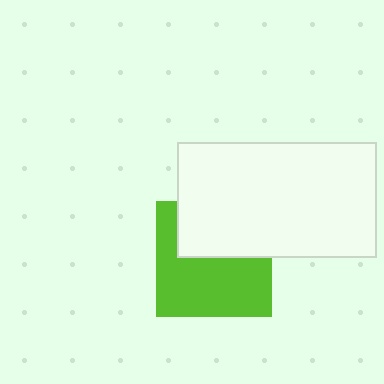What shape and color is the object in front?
The object in front is a white rectangle.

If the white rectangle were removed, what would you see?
You would see the complete lime square.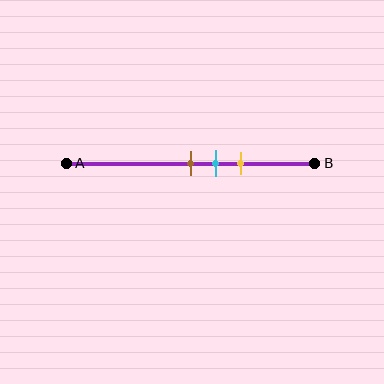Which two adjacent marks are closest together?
The brown and cyan marks are the closest adjacent pair.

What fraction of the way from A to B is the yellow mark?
The yellow mark is approximately 70% (0.7) of the way from A to B.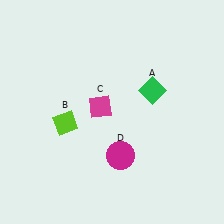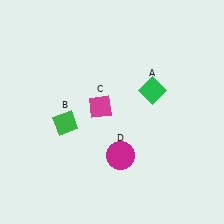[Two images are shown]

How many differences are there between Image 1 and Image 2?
There is 1 difference between the two images.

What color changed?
The diamond (B) changed from lime in Image 1 to green in Image 2.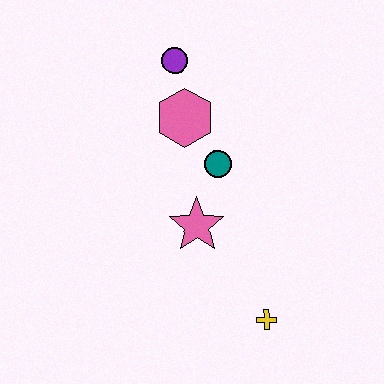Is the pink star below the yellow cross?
No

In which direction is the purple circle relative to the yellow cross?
The purple circle is above the yellow cross.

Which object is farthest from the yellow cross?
The purple circle is farthest from the yellow cross.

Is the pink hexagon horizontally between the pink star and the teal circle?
No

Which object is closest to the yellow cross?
The pink star is closest to the yellow cross.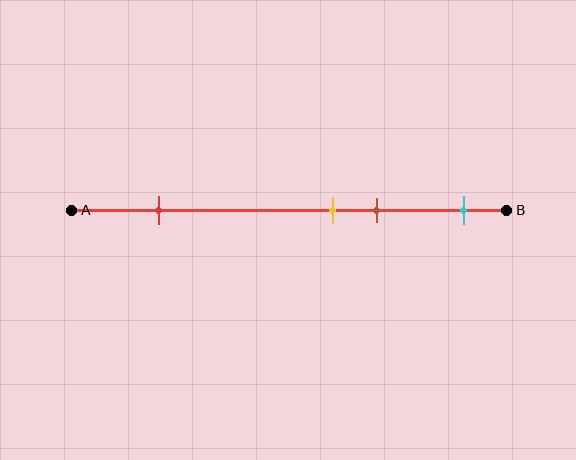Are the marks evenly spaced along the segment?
No, the marks are not evenly spaced.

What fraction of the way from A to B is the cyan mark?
The cyan mark is approximately 90% (0.9) of the way from A to B.